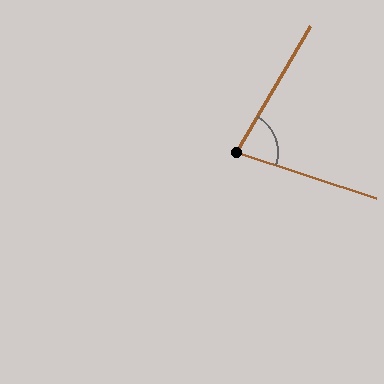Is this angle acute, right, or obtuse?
It is acute.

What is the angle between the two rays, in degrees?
Approximately 78 degrees.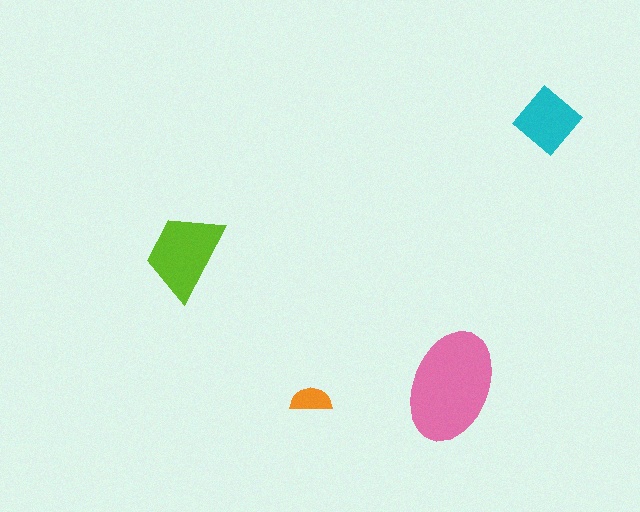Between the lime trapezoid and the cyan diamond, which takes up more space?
The lime trapezoid.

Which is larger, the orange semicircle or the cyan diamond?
The cyan diamond.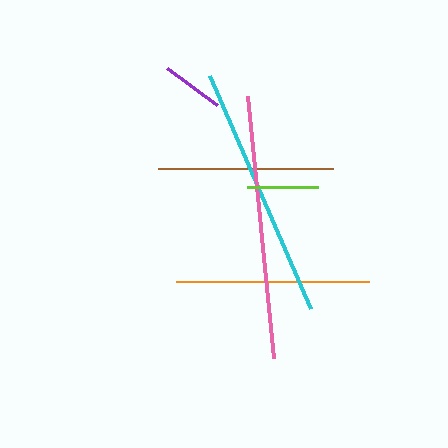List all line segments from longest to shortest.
From longest to shortest: pink, cyan, orange, brown, lime, purple.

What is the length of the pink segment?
The pink segment is approximately 262 pixels long.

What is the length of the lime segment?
The lime segment is approximately 71 pixels long.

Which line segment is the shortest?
The purple line is the shortest at approximately 62 pixels.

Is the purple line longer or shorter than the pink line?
The pink line is longer than the purple line.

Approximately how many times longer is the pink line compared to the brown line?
The pink line is approximately 1.5 times the length of the brown line.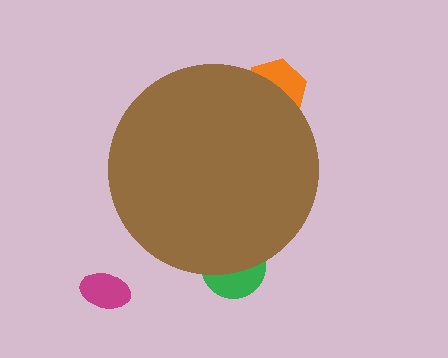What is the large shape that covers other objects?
A brown circle.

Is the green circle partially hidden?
Yes, the green circle is partially hidden behind the brown circle.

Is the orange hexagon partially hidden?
Yes, the orange hexagon is partially hidden behind the brown circle.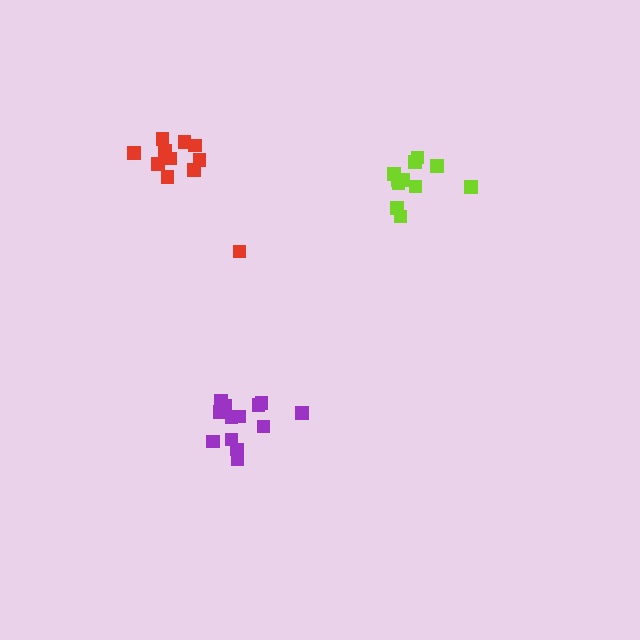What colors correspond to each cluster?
The clusters are colored: red, purple, lime.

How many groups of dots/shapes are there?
There are 3 groups.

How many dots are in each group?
Group 1: 11 dots, Group 2: 13 dots, Group 3: 11 dots (35 total).